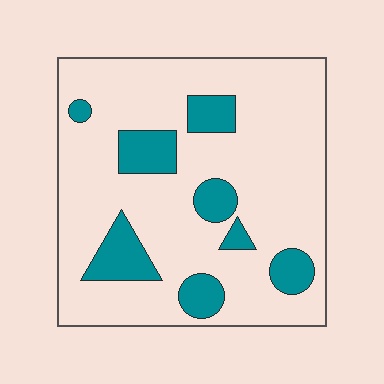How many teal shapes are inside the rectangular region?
8.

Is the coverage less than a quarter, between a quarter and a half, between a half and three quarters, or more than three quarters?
Less than a quarter.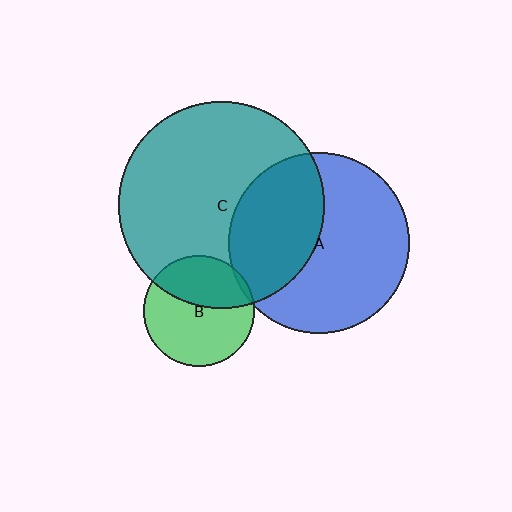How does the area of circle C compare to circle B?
Approximately 3.5 times.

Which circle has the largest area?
Circle C (teal).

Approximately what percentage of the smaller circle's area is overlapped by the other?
Approximately 5%.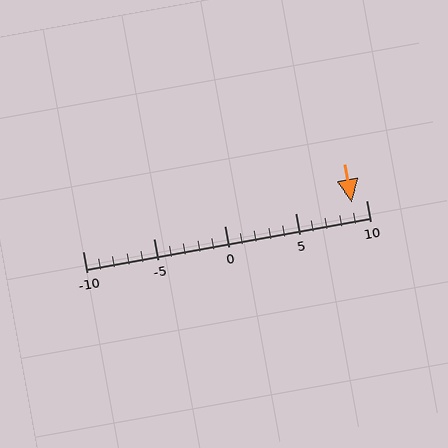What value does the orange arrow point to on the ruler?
The orange arrow points to approximately 9.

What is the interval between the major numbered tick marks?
The major tick marks are spaced 5 units apart.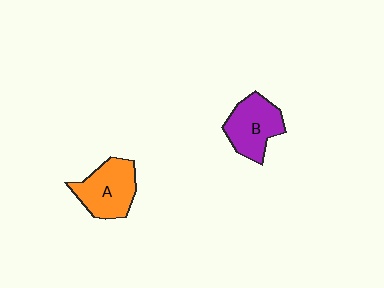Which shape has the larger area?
Shape A (orange).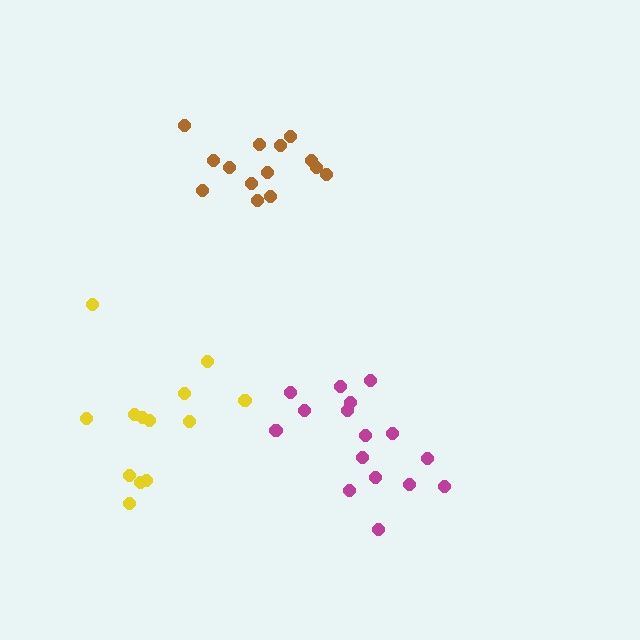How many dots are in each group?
Group 1: 14 dots, Group 2: 16 dots, Group 3: 13 dots (43 total).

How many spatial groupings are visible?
There are 3 spatial groupings.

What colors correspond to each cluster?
The clusters are colored: brown, magenta, yellow.